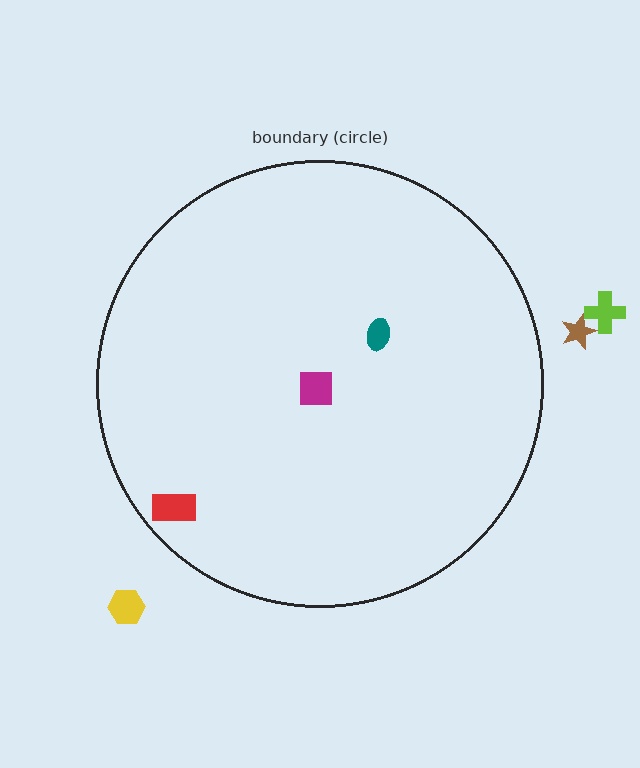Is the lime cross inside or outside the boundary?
Outside.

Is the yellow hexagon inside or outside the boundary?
Outside.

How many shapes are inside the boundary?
3 inside, 3 outside.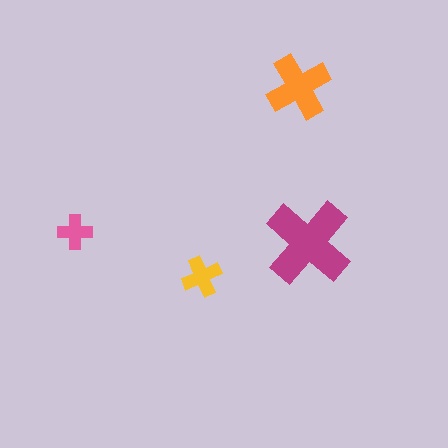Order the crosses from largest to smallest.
the magenta one, the orange one, the yellow one, the pink one.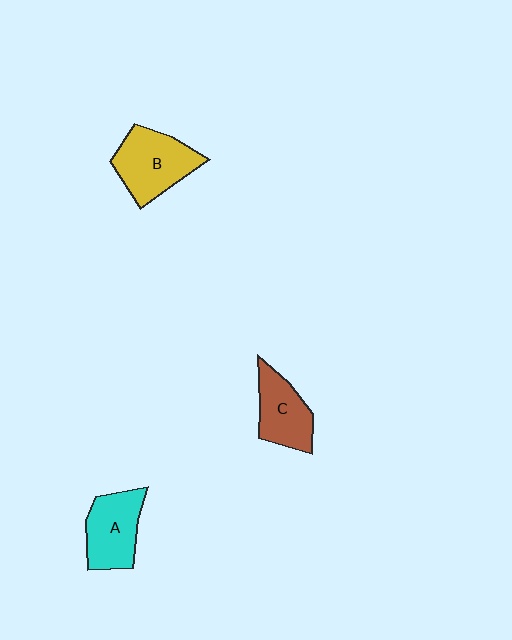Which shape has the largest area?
Shape B (yellow).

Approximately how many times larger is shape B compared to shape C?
Approximately 1.3 times.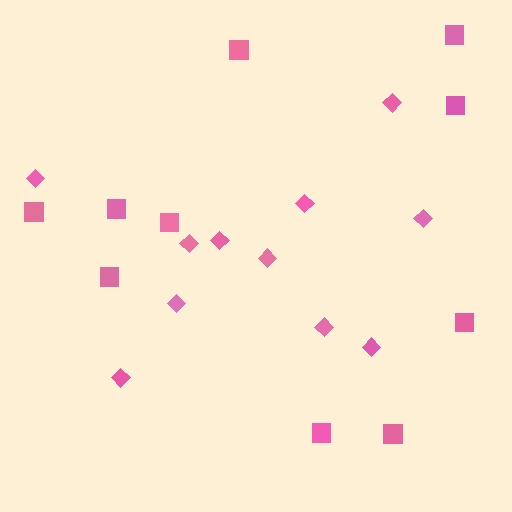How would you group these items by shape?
There are 2 groups: one group of diamonds (11) and one group of squares (10).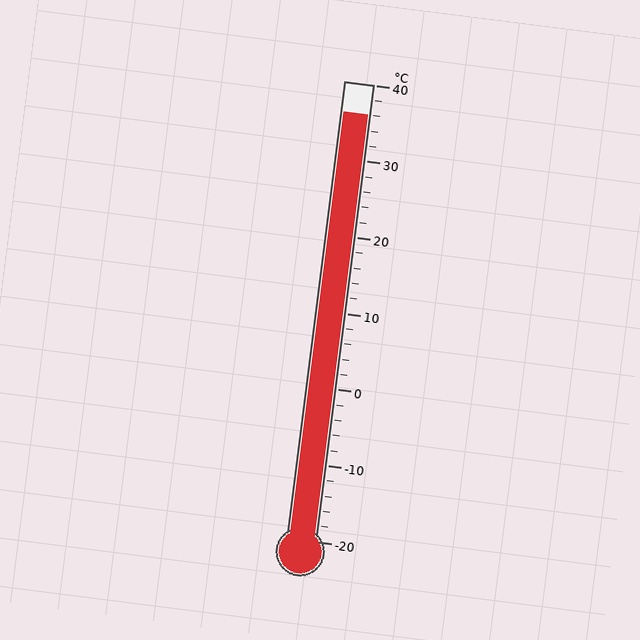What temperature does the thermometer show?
The thermometer shows approximately 36°C.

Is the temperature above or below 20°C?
The temperature is above 20°C.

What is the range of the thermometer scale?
The thermometer scale ranges from -20°C to 40°C.